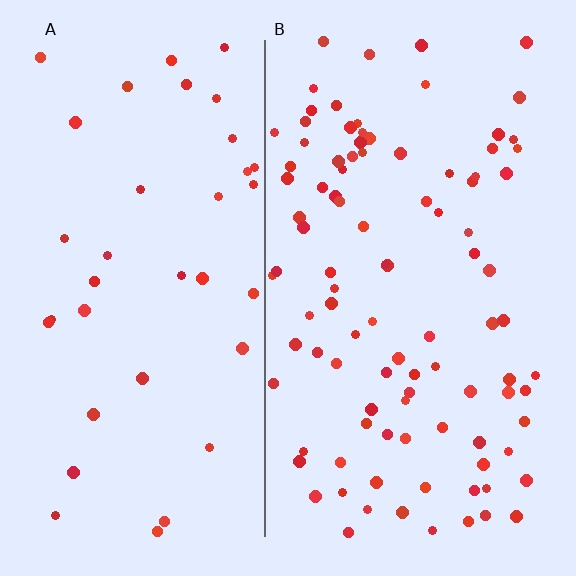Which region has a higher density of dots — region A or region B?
B (the right).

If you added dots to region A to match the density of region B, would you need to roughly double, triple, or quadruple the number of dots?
Approximately triple.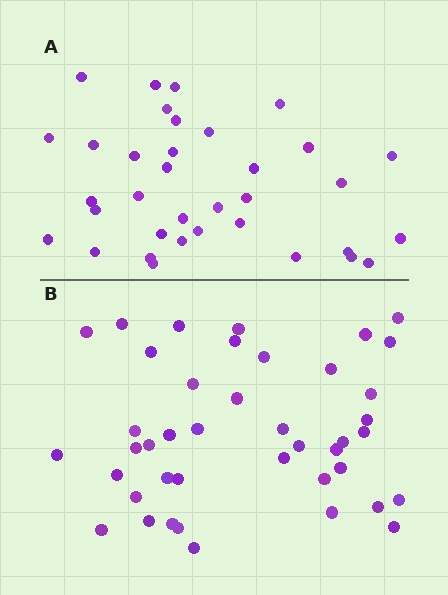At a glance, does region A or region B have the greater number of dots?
Region B (the bottom region) has more dots.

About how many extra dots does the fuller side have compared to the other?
Region B has roughly 8 or so more dots than region A.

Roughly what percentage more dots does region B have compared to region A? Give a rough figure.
About 20% more.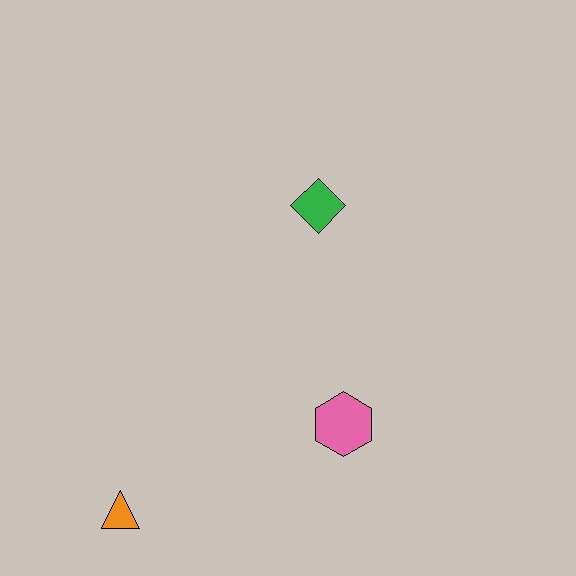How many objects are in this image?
There are 3 objects.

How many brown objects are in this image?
There are no brown objects.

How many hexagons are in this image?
There is 1 hexagon.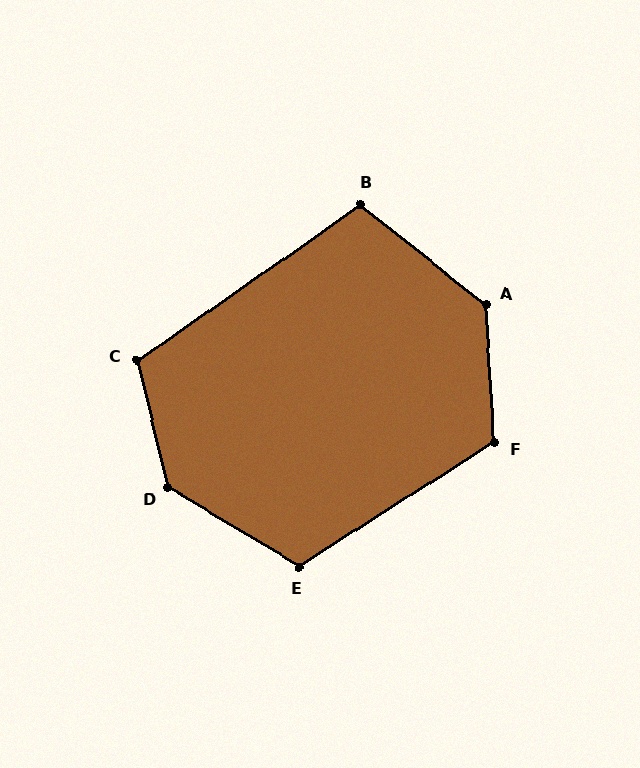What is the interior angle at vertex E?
Approximately 116 degrees (obtuse).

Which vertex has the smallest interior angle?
B, at approximately 107 degrees.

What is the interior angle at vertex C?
Approximately 112 degrees (obtuse).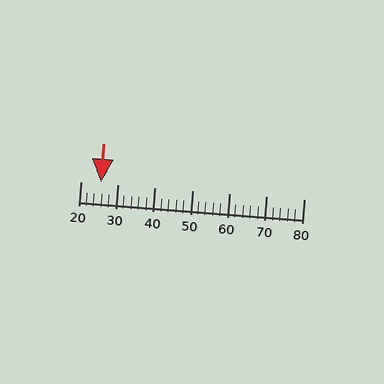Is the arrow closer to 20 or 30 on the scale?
The arrow is closer to 30.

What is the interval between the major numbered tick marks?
The major tick marks are spaced 10 units apart.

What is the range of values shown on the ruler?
The ruler shows values from 20 to 80.